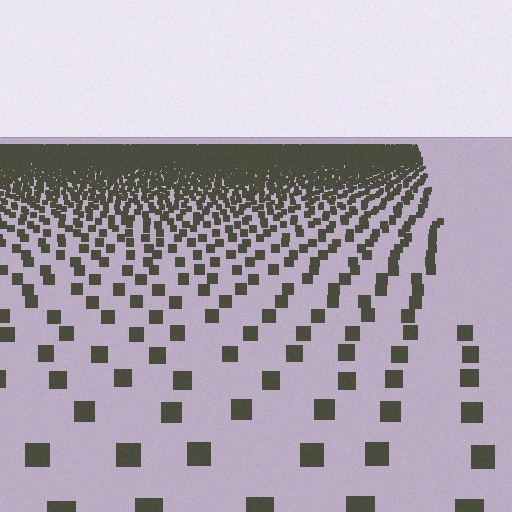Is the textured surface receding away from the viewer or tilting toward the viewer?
The surface is receding away from the viewer. Texture elements get smaller and denser toward the top.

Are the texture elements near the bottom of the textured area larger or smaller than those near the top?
Larger. Near the bottom, elements are closer to the viewer and appear at a bigger on-screen size.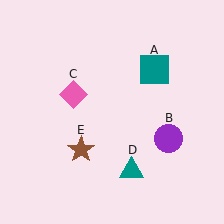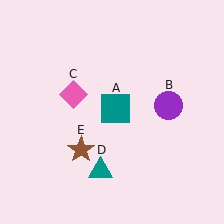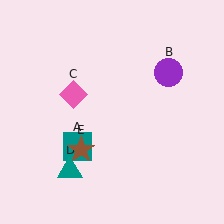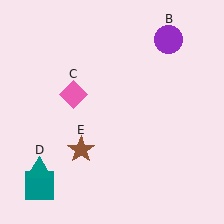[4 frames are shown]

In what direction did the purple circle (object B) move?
The purple circle (object B) moved up.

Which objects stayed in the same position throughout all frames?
Pink diamond (object C) and brown star (object E) remained stationary.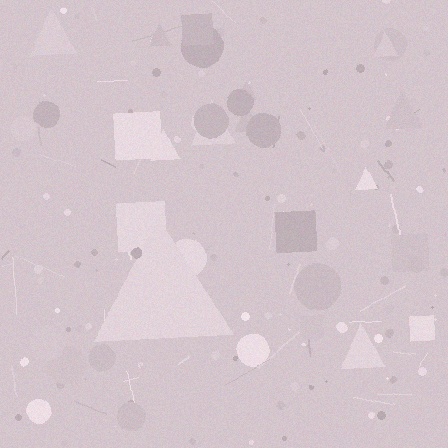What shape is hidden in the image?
A triangle is hidden in the image.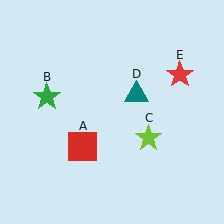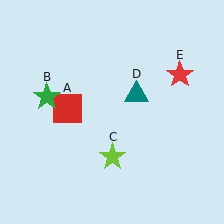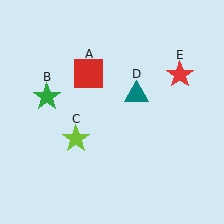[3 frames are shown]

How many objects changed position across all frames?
2 objects changed position: red square (object A), lime star (object C).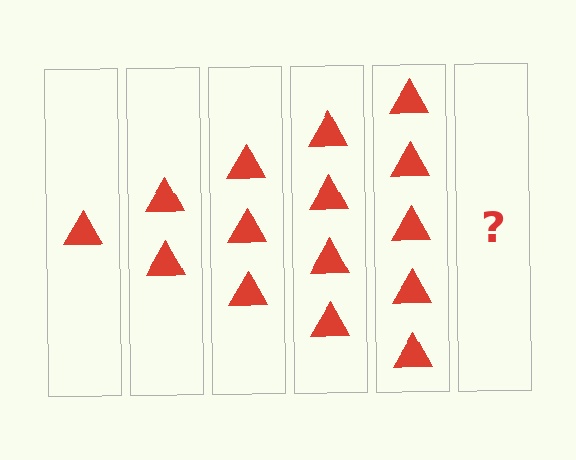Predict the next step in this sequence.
The next step is 6 triangles.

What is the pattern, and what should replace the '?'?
The pattern is that each step adds one more triangle. The '?' should be 6 triangles.